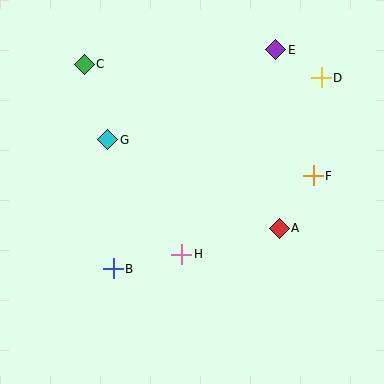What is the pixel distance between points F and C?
The distance between F and C is 255 pixels.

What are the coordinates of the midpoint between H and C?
The midpoint between H and C is at (133, 159).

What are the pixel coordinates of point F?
Point F is at (313, 176).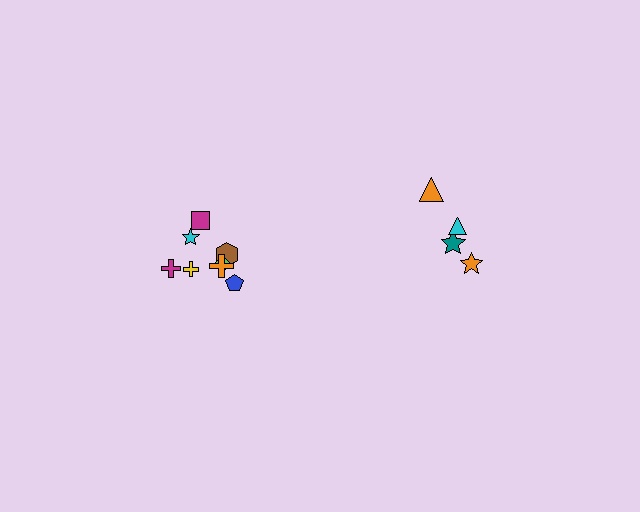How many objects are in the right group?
There are 4 objects.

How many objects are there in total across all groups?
There are 12 objects.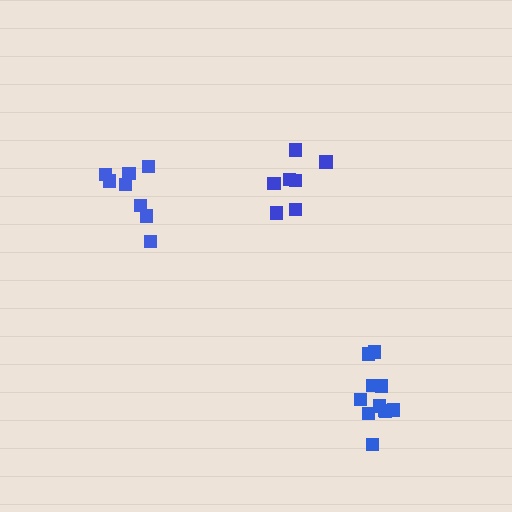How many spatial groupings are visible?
There are 3 spatial groupings.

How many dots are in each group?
Group 1: 11 dots, Group 2: 7 dots, Group 3: 9 dots (27 total).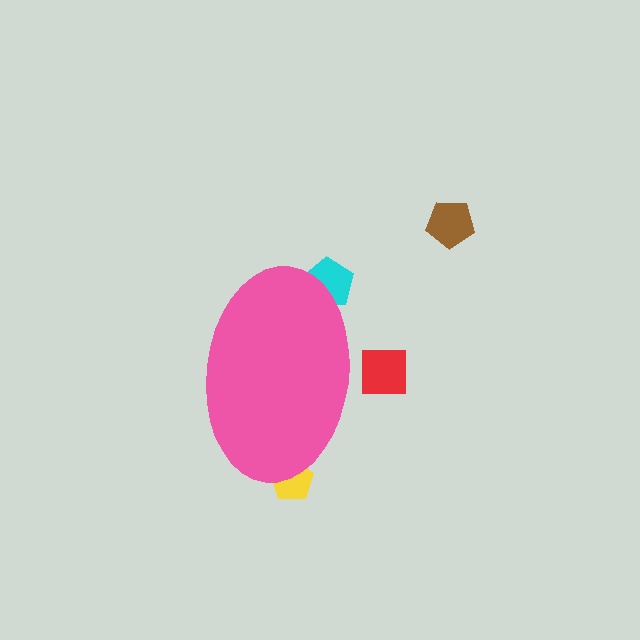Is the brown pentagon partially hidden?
No, the brown pentagon is fully visible.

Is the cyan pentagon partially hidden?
Yes, the cyan pentagon is partially hidden behind the pink ellipse.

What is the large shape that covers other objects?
A pink ellipse.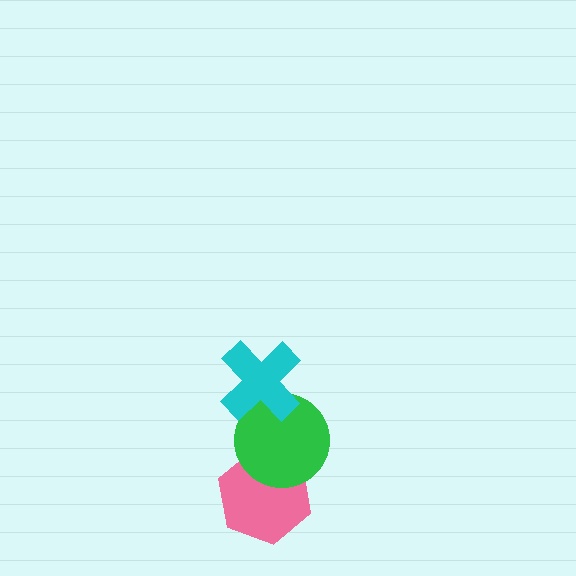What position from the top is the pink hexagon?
The pink hexagon is 3rd from the top.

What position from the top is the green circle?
The green circle is 2nd from the top.